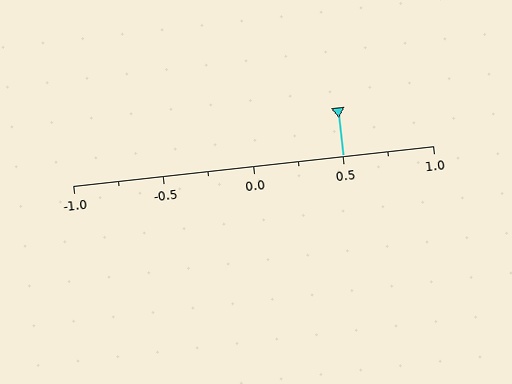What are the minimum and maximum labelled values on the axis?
The axis runs from -1.0 to 1.0.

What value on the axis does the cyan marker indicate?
The marker indicates approximately 0.5.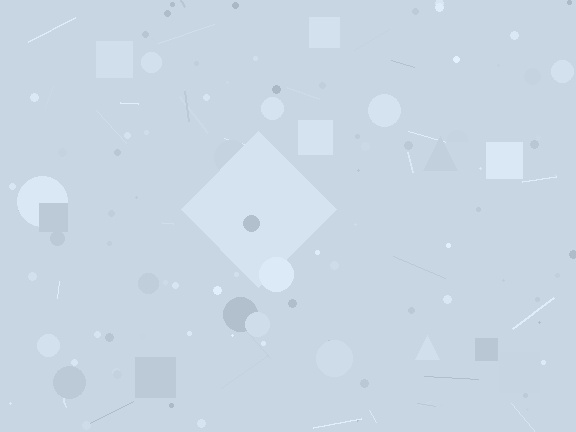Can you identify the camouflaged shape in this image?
The camouflaged shape is a diamond.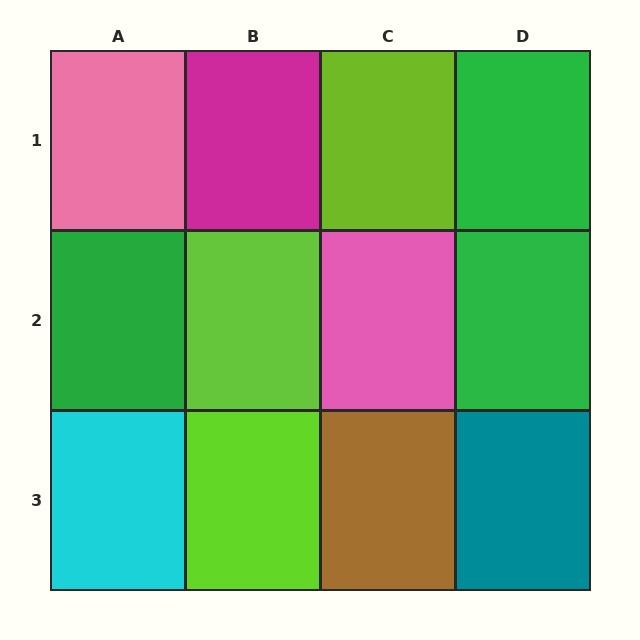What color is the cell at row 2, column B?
Lime.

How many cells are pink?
2 cells are pink.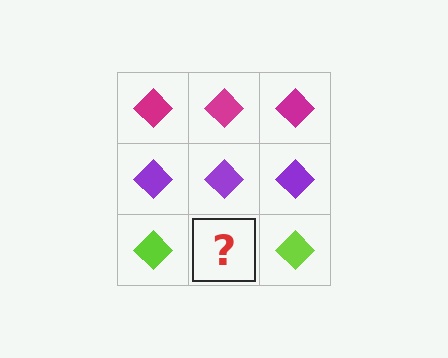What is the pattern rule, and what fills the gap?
The rule is that each row has a consistent color. The gap should be filled with a lime diamond.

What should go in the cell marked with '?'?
The missing cell should contain a lime diamond.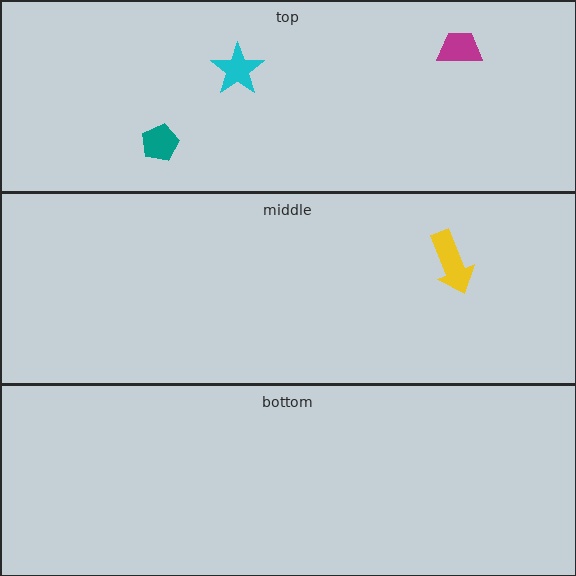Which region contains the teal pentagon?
The top region.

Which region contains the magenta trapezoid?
The top region.